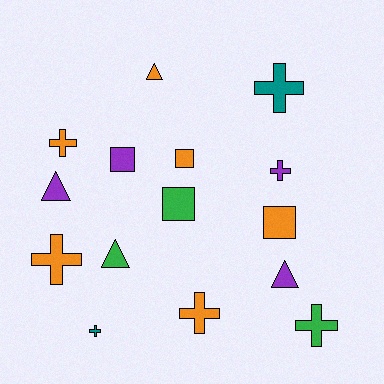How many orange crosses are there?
There are 3 orange crosses.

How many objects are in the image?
There are 15 objects.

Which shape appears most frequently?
Cross, with 7 objects.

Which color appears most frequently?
Orange, with 6 objects.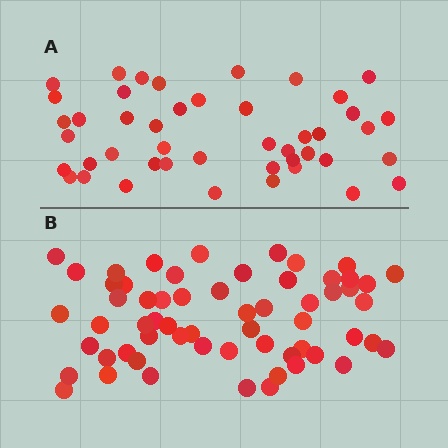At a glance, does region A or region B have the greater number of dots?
Region B (the bottom region) has more dots.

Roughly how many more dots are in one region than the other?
Region B has approximately 15 more dots than region A.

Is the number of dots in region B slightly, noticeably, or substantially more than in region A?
Region B has noticeably more, but not dramatically so. The ratio is roughly 1.3 to 1.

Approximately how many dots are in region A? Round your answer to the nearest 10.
About 40 dots. (The exact count is 45, which rounds to 40.)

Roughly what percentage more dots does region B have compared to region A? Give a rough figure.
About 35% more.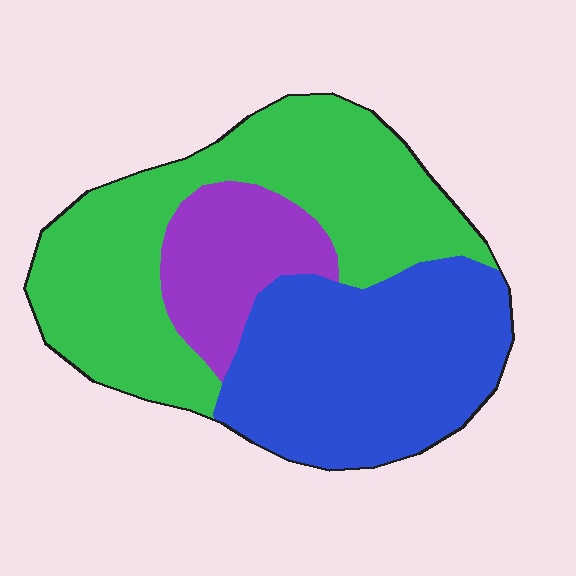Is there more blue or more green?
Green.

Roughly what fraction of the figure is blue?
Blue takes up about three eighths (3/8) of the figure.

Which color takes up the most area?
Green, at roughly 45%.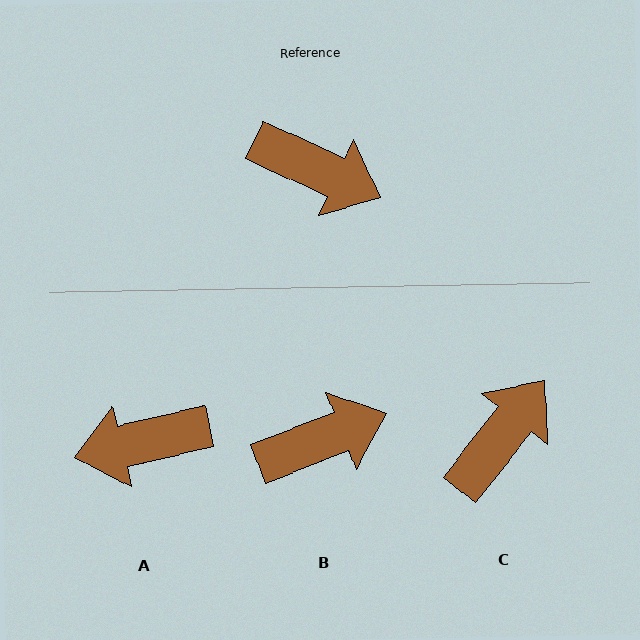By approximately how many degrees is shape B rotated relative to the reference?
Approximately 46 degrees counter-clockwise.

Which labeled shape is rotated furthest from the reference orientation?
A, about 142 degrees away.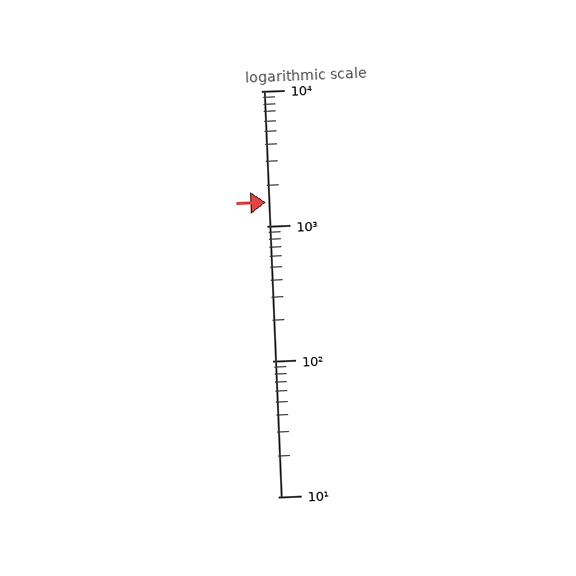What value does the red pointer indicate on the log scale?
The pointer indicates approximately 1500.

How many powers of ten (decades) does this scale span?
The scale spans 3 decades, from 10 to 10000.